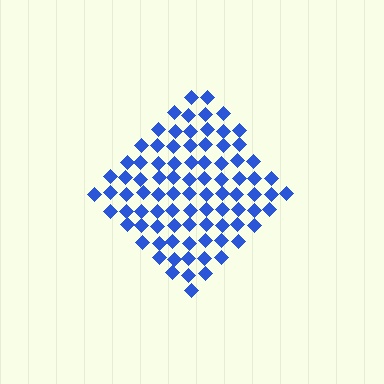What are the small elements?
The small elements are diamonds.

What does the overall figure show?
The overall figure shows a diamond.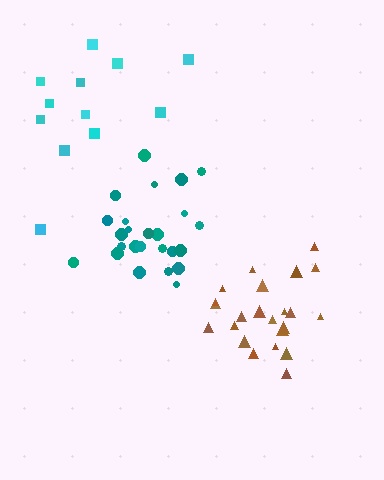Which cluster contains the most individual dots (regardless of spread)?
Teal (25).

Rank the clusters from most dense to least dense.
brown, teal, cyan.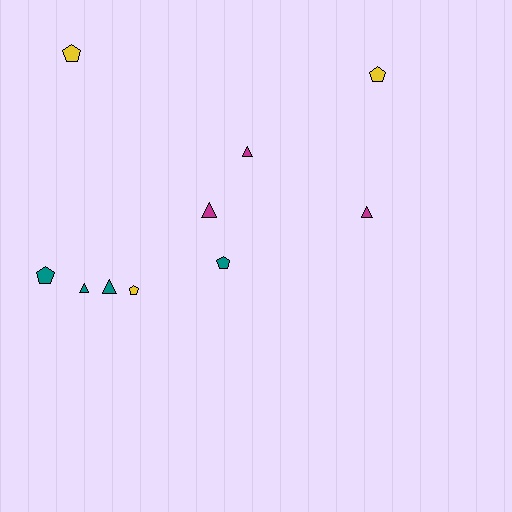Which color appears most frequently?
Teal, with 4 objects.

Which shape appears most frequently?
Pentagon, with 5 objects.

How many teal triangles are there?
There are 2 teal triangles.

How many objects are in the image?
There are 10 objects.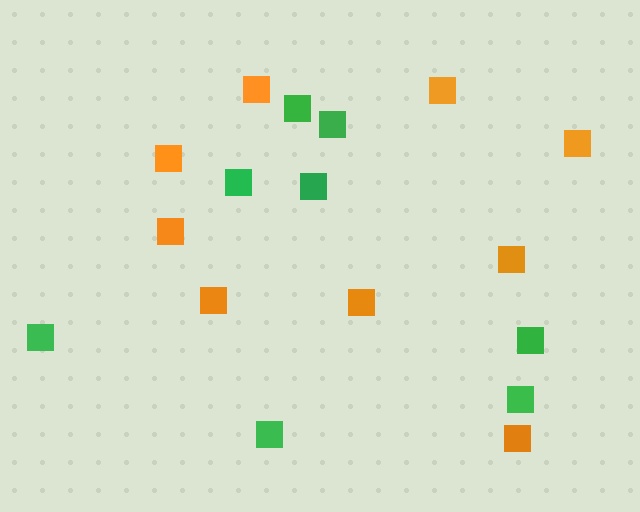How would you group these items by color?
There are 2 groups: one group of orange squares (9) and one group of green squares (8).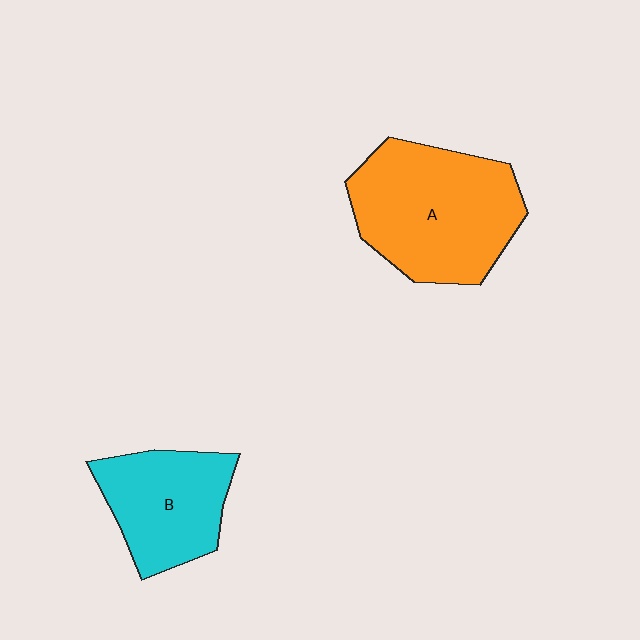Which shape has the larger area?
Shape A (orange).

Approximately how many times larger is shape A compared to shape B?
Approximately 1.5 times.